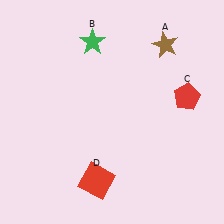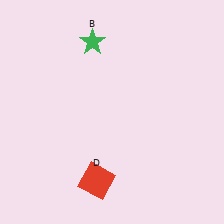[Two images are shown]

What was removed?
The brown star (A), the red pentagon (C) were removed in Image 2.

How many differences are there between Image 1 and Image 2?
There are 2 differences between the two images.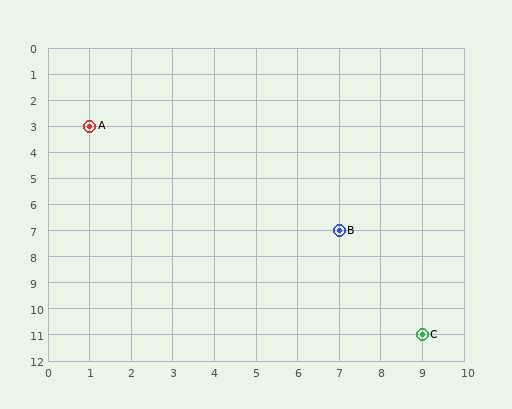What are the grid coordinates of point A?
Point A is at grid coordinates (1, 3).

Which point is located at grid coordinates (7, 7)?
Point B is at (7, 7).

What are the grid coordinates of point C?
Point C is at grid coordinates (9, 11).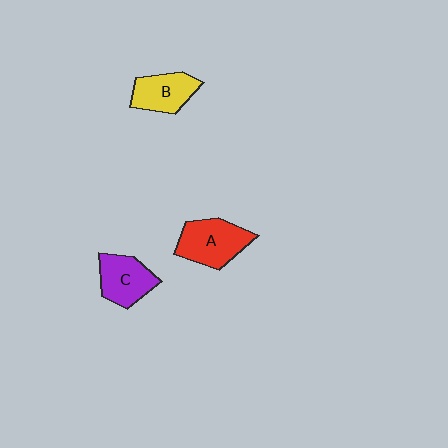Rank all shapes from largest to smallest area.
From largest to smallest: A (red), C (purple), B (yellow).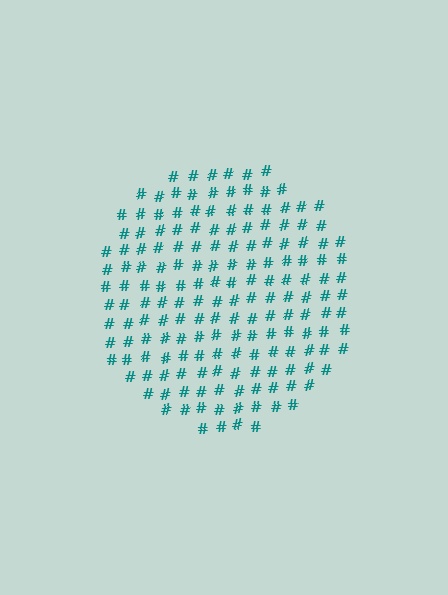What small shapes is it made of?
It is made of small hash symbols.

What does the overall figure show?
The overall figure shows a circle.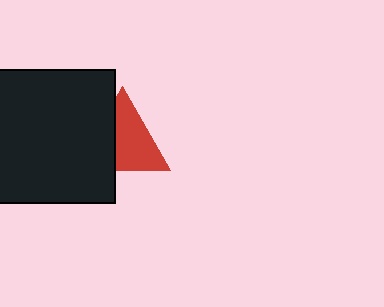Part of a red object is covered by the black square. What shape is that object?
It is a triangle.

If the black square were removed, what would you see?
You would see the complete red triangle.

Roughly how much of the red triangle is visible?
About half of it is visible (roughly 63%).